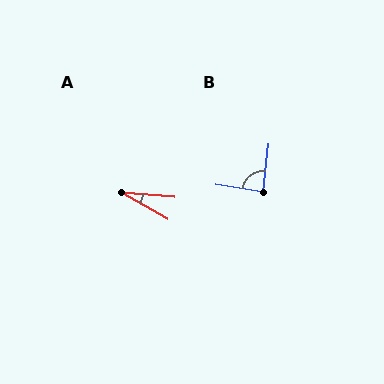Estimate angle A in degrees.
Approximately 25 degrees.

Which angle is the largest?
B, at approximately 88 degrees.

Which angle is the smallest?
A, at approximately 25 degrees.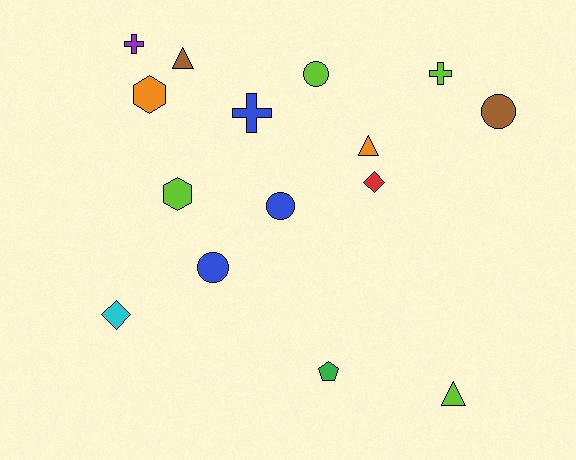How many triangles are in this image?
There are 3 triangles.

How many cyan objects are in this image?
There is 1 cyan object.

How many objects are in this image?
There are 15 objects.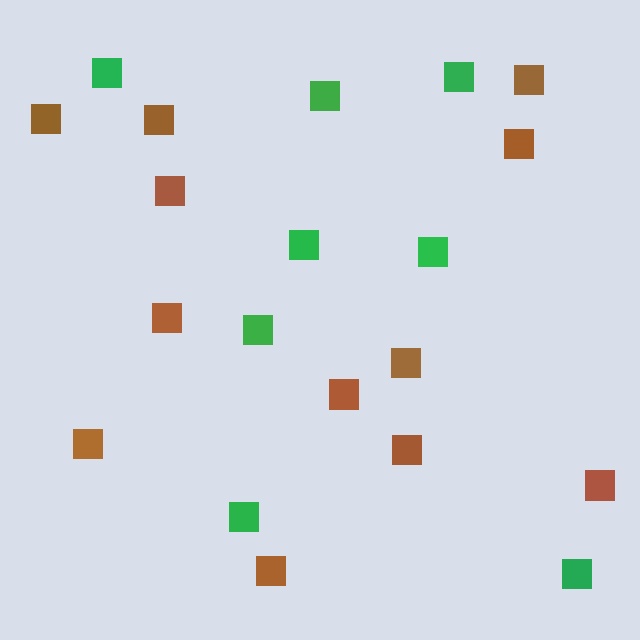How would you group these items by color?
There are 2 groups: one group of brown squares (12) and one group of green squares (8).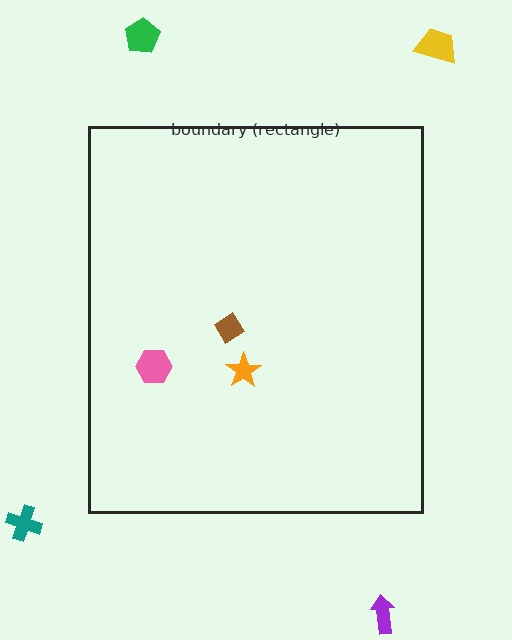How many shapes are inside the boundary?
3 inside, 4 outside.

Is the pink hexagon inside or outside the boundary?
Inside.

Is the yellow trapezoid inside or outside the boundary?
Outside.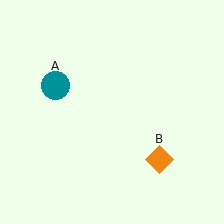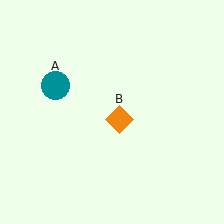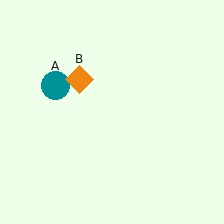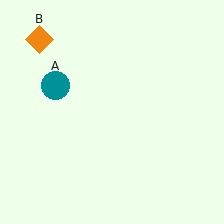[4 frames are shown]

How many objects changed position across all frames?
1 object changed position: orange diamond (object B).